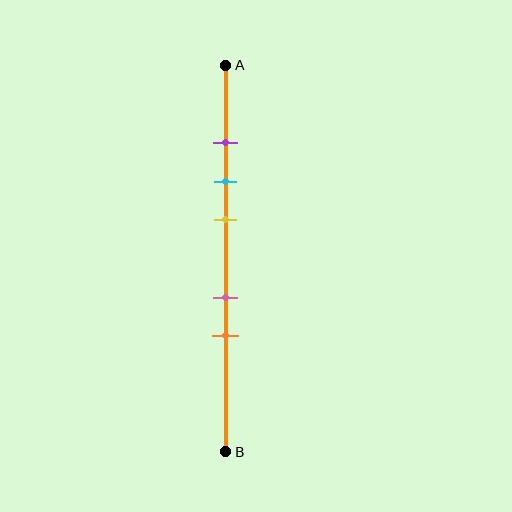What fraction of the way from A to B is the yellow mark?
The yellow mark is approximately 40% (0.4) of the way from A to B.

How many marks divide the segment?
There are 5 marks dividing the segment.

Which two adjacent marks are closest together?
The purple and cyan marks are the closest adjacent pair.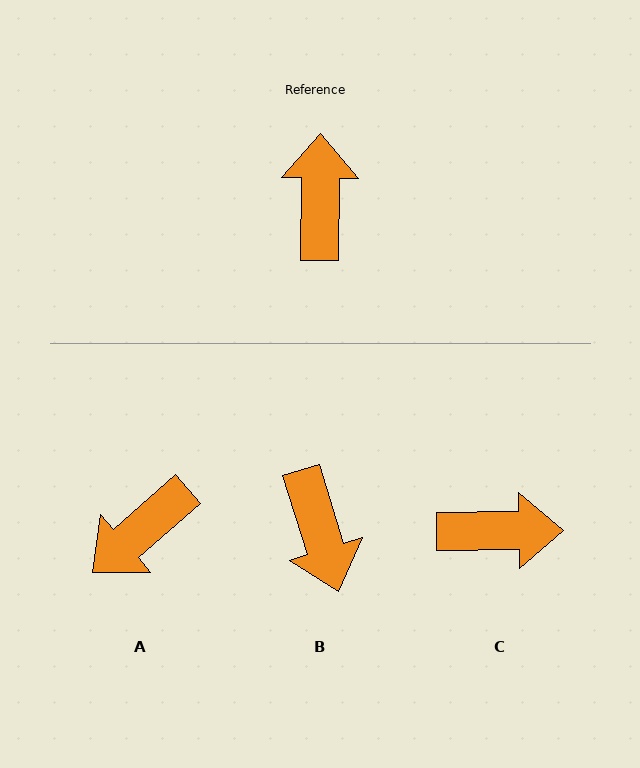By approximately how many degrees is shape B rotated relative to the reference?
Approximately 162 degrees clockwise.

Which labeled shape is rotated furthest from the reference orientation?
B, about 162 degrees away.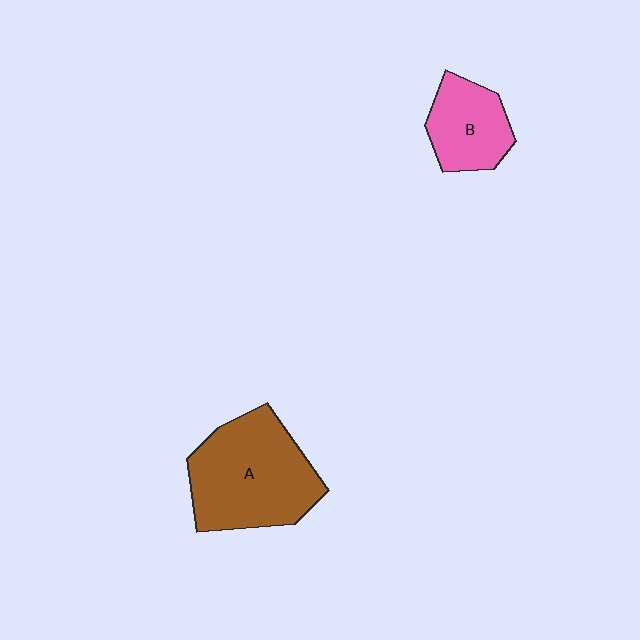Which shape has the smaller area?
Shape B (pink).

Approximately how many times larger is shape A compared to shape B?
Approximately 1.9 times.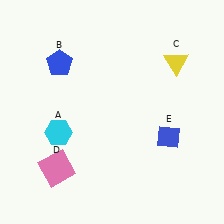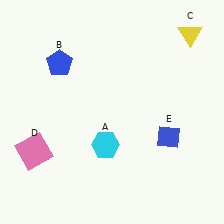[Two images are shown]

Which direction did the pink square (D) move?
The pink square (D) moved left.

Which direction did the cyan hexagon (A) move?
The cyan hexagon (A) moved right.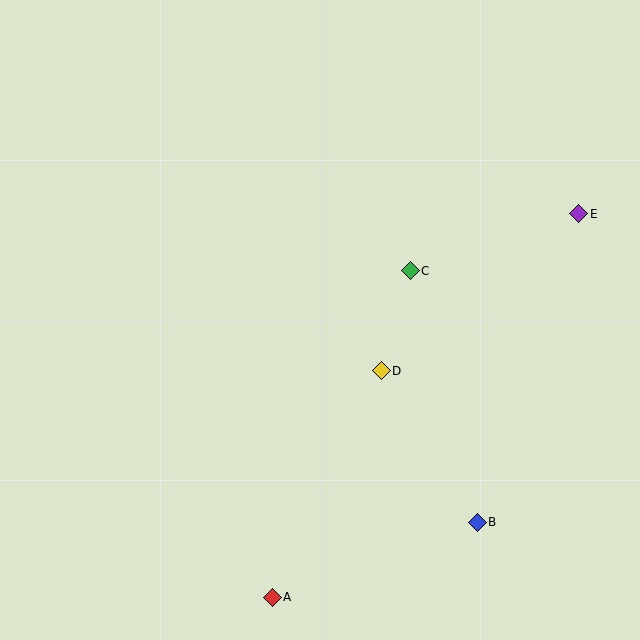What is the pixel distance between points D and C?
The distance between D and C is 104 pixels.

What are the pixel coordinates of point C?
Point C is at (410, 271).